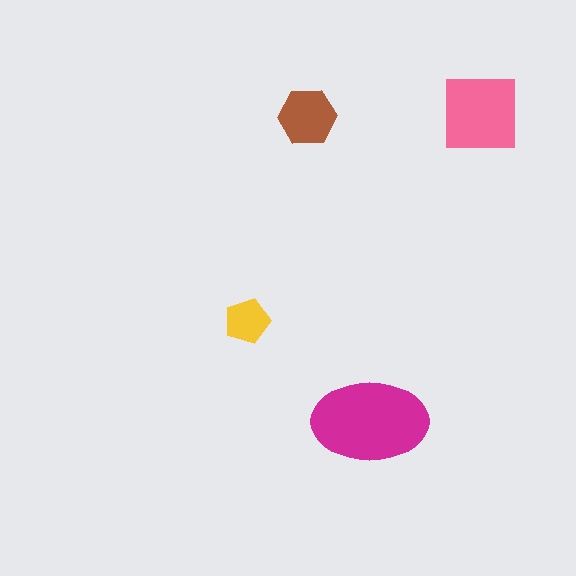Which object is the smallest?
The yellow pentagon.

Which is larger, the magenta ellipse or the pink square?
The magenta ellipse.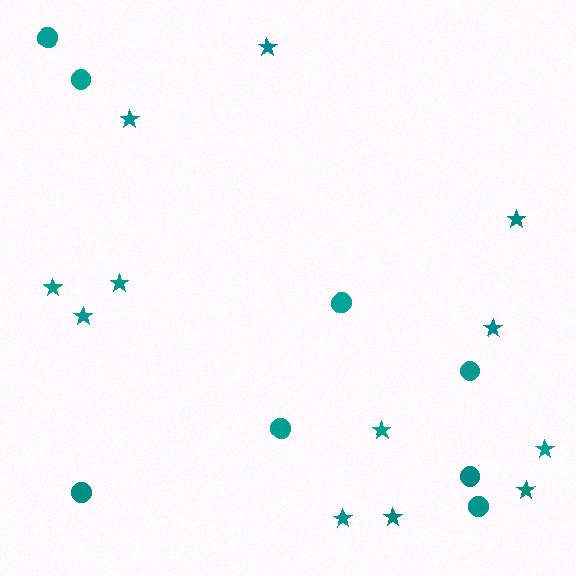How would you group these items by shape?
There are 2 groups: one group of circles (8) and one group of stars (12).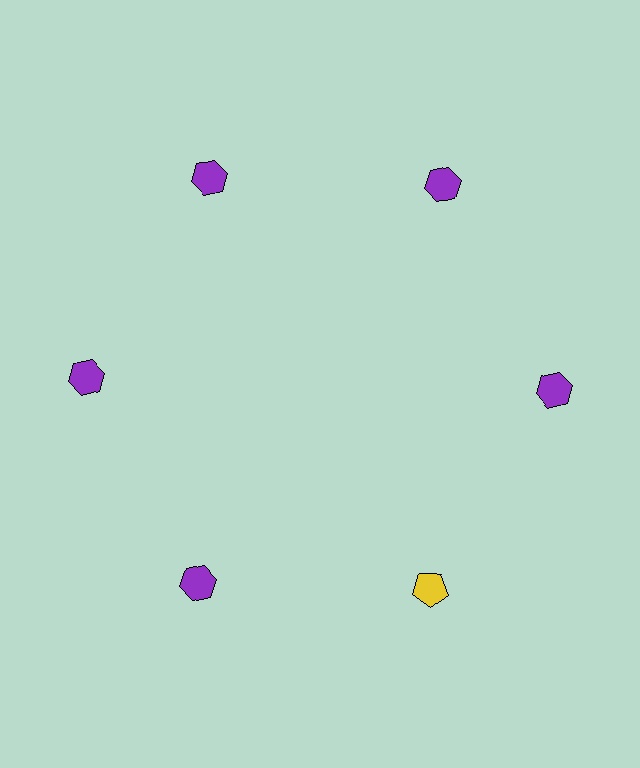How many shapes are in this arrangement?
There are 6 shapes arranged in a ring pattern.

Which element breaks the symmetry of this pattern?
The yellow pentagon at roughly the 5 o'clock position breaks the symmetry. All other shapes are purple hexagons.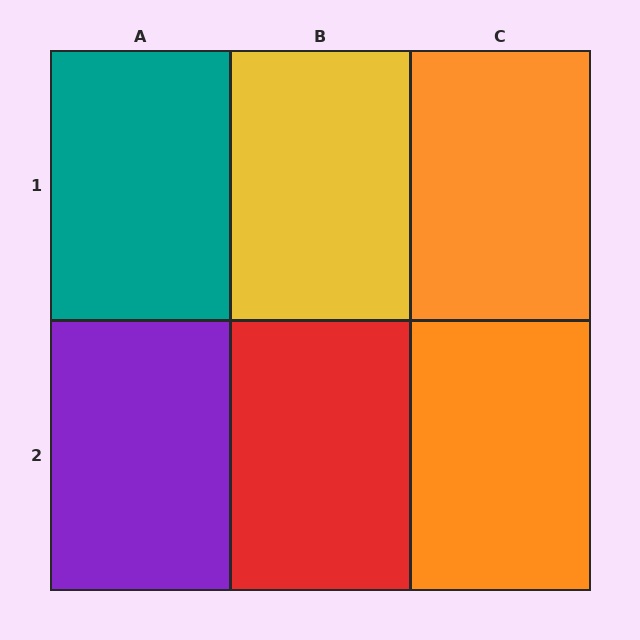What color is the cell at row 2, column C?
Orange.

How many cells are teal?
1 cell is teal.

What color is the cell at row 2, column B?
Red.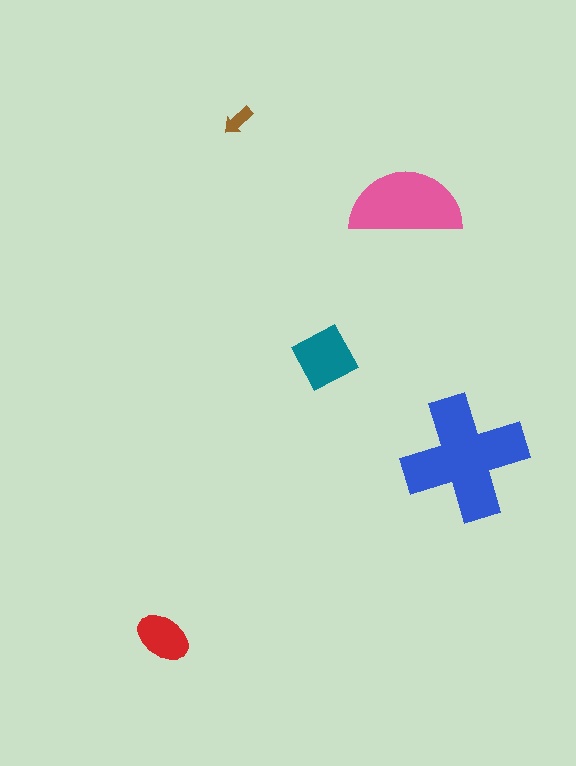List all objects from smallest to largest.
The brown arrow, the red ellipse, the teal diamond, the pink semicircle, the blue cross.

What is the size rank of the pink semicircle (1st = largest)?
2nd.